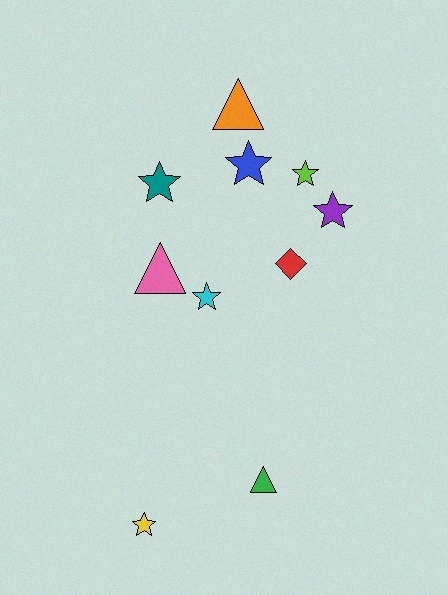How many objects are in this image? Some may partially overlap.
There are 10 objects.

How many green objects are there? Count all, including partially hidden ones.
There is 1 green object.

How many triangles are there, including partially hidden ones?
There are 3 triangles.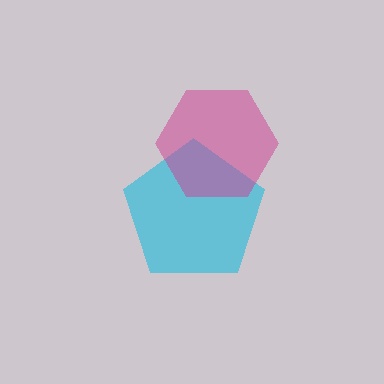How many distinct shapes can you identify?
There are 2 distinct shapes: a cyan pentagon, a magenta hexagon.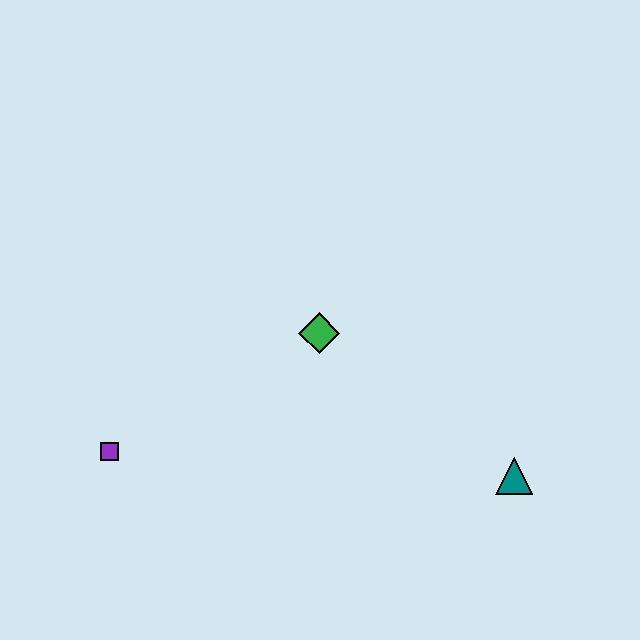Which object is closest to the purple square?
The green diamond is closest to the purple square.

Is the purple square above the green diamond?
No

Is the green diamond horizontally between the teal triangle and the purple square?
Yes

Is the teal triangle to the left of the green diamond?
No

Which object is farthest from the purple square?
The teal triangle is farthest from the purple square.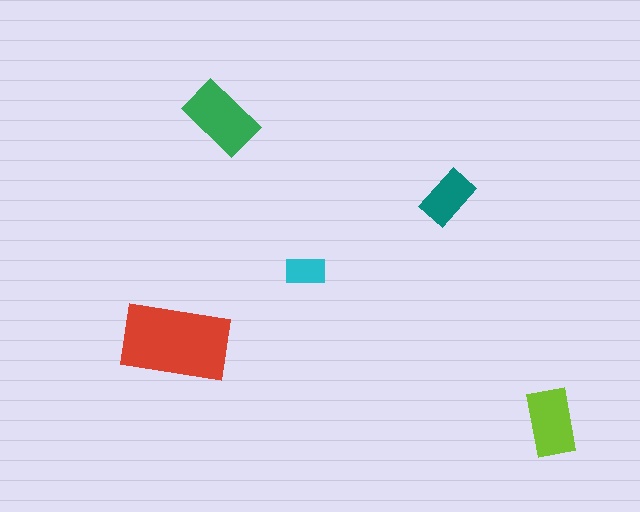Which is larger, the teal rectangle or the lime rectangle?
The lime one.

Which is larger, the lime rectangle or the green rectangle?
The green one.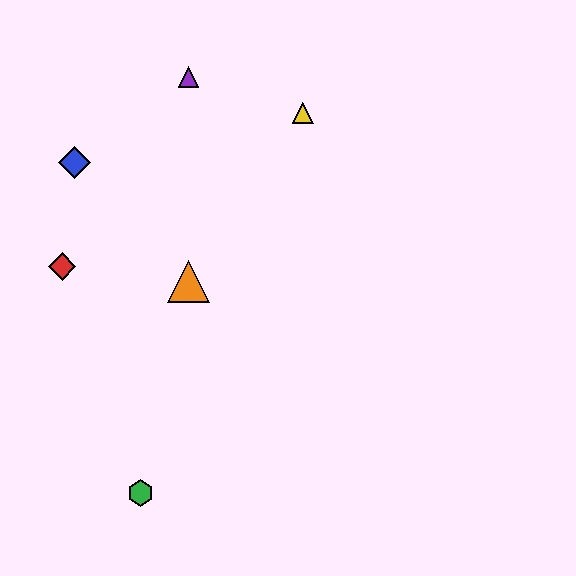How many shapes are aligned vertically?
2 shapes (the purple triangle, the orange triangle) are aligned vertically.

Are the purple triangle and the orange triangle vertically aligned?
Yes, both are at x≈188.